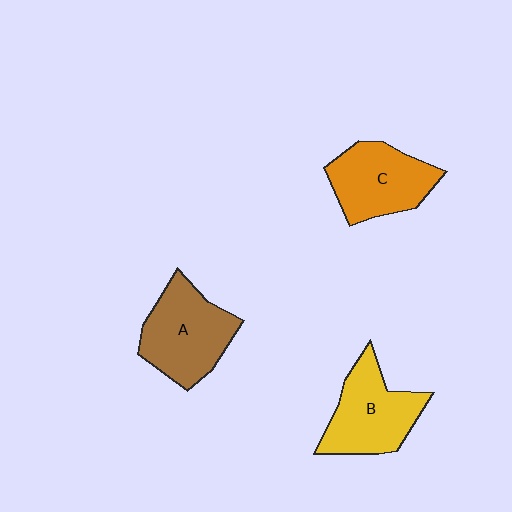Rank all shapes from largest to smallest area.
From largest to smallest: A (brown), B (yellow), C (orange).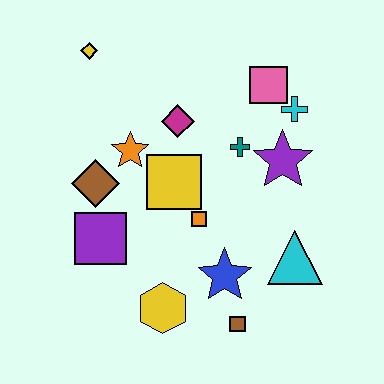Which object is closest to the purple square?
The brown diamond is closest to the purple square.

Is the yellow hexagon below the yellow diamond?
Yes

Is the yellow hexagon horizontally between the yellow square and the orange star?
Yes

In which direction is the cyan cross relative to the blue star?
The cyan cross is above the blue star.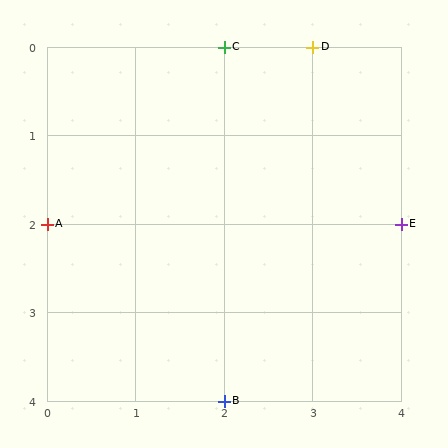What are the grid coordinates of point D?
Point D is at grid coordinates (3, 0).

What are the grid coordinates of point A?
Point A is at grid coordinates (0, 2).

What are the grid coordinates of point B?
Point B is at grid coordinates (2, 4).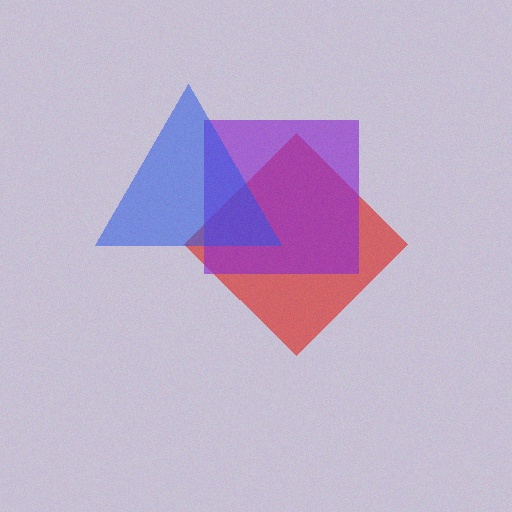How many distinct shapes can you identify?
There are 3 distinct shapes: a red diamond, a purple square, a blue triangle.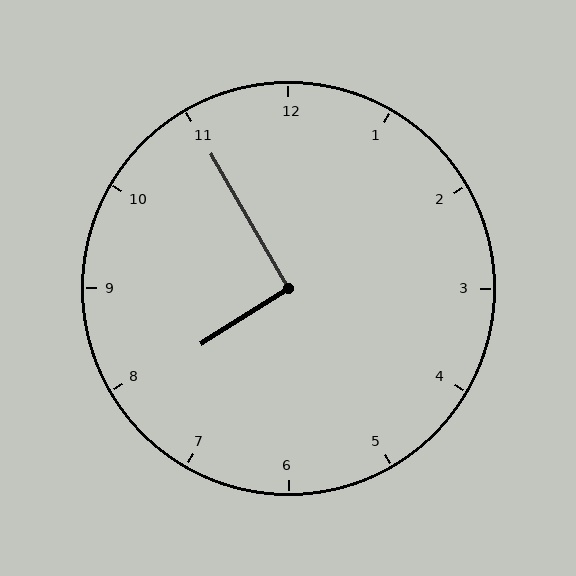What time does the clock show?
7:55.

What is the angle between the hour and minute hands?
Approximately 92 degrees.